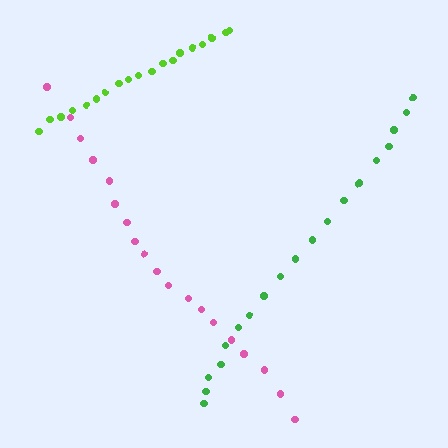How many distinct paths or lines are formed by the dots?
There are 3 distinct paths.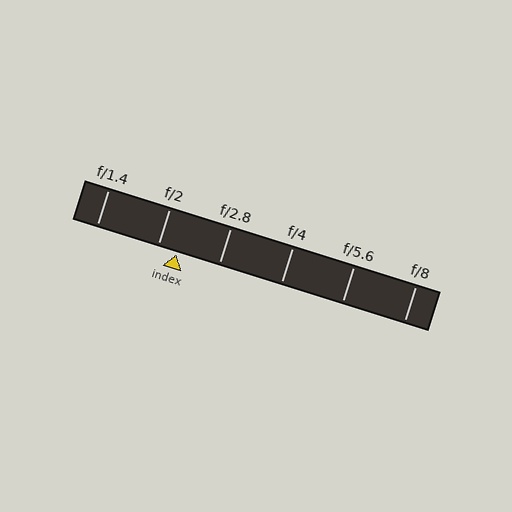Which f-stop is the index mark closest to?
The index mark is closest to f/2.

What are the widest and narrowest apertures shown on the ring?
The widest aperture shown is f/1.4 and the narrowest is f/8.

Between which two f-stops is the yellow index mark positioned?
The index mark is between f/2 and f/2.8.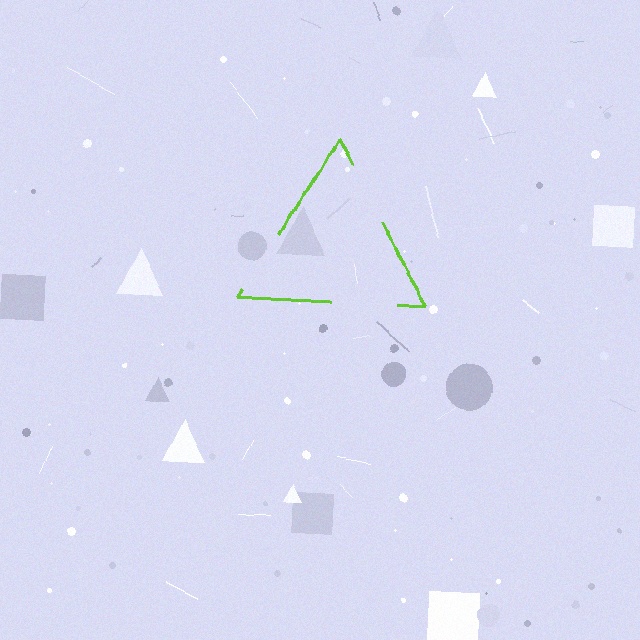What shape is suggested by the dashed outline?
The dashed outline suggests a triangle.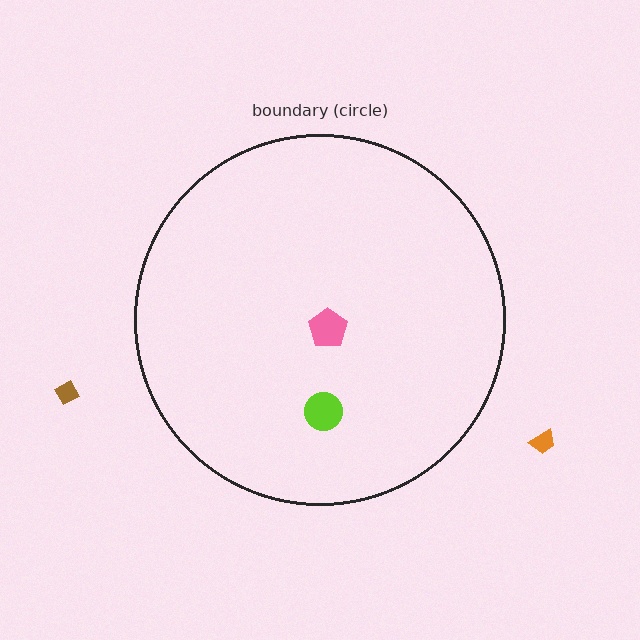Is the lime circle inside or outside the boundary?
Inside.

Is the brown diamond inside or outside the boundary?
Outside.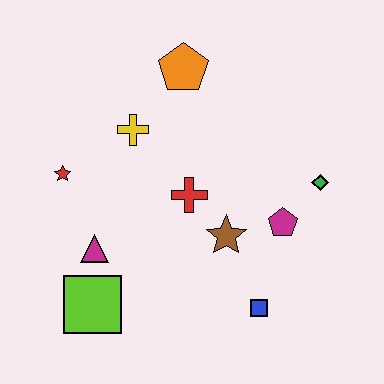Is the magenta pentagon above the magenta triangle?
Yes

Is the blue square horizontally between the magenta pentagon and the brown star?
Yes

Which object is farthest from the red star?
The green diamond is farthest from the red star.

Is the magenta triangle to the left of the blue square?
Yes